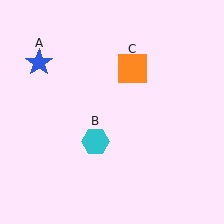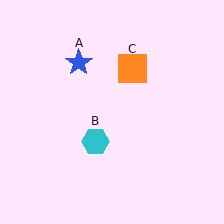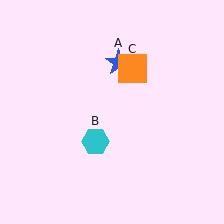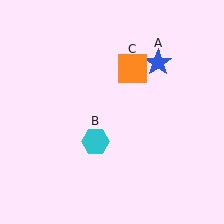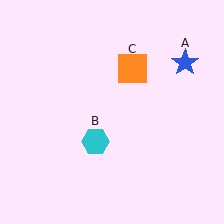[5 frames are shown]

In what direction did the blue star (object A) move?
The blue star (object A) moved right.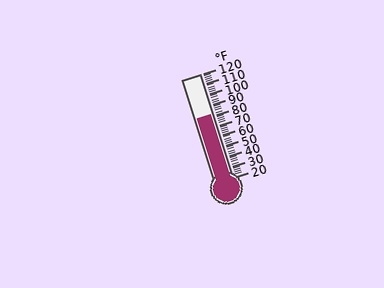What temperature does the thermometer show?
The thermometer shows approximately 82°F.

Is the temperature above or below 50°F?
The temperature is above 50°F.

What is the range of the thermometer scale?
The thermometer scale ranges from 20°F to 120°F.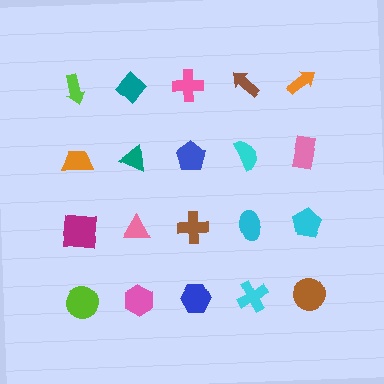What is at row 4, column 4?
A cyan cross.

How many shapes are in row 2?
5 shapes.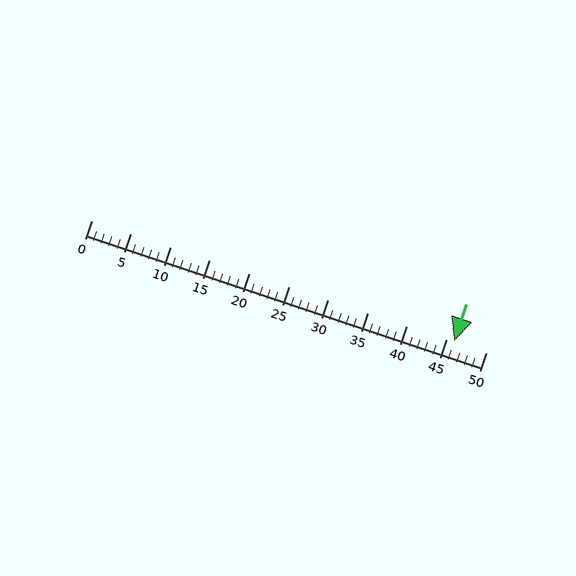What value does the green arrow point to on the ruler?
The green arrow points to approximately 46.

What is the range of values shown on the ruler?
The ruler shows values from 0 to 50.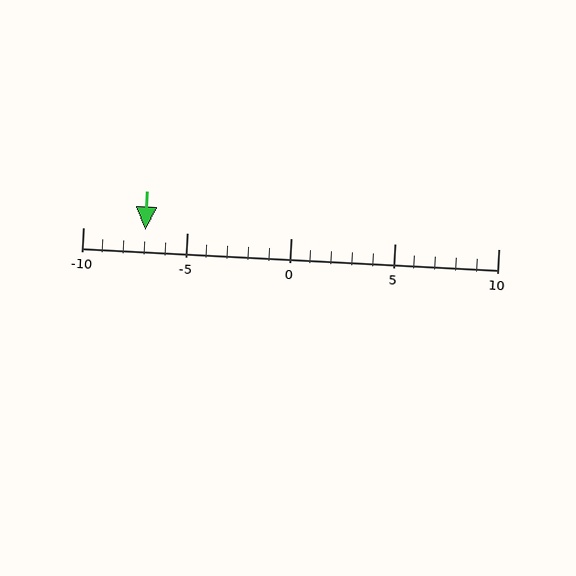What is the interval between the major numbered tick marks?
The major tick marks are spaced 5 units apart.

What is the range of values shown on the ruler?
The ruler shows values from -10 to 10.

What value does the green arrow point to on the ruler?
The green arrow points to approximately -7.